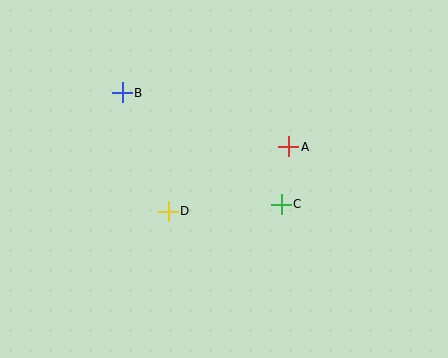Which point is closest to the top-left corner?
Point B is closest to the top-left corner.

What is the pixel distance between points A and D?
The distance between A and D is 137 pixels.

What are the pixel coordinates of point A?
Point A is at (289, 147).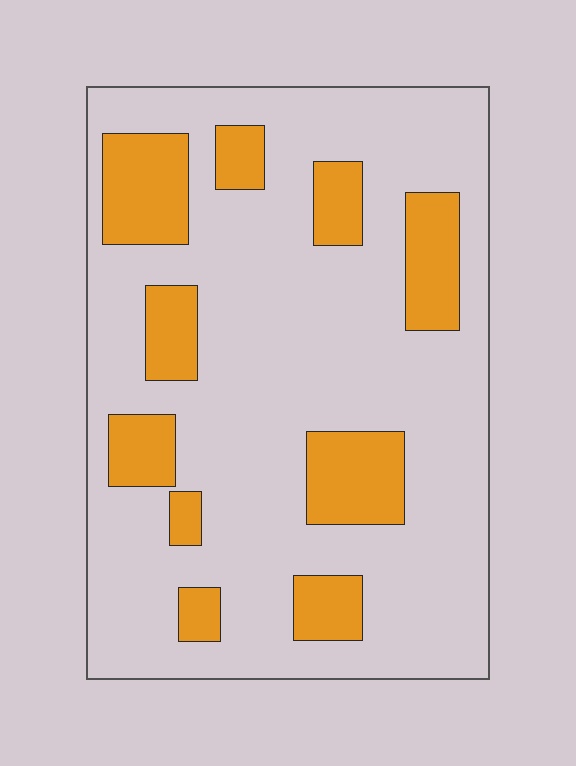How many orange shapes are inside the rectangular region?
10.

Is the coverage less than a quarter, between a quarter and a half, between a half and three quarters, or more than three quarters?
Less than a quarter.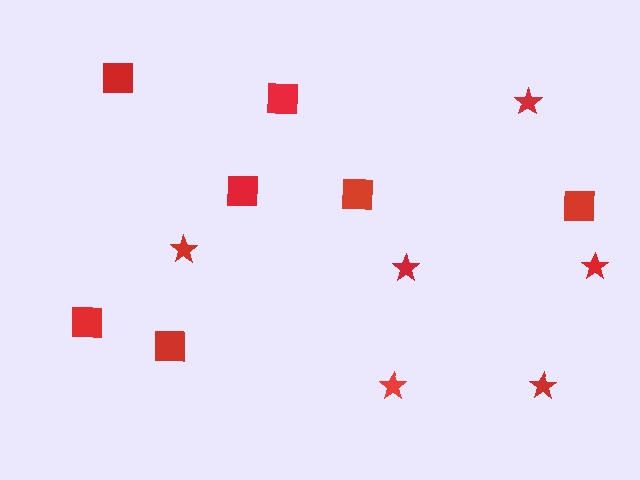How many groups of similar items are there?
There are 2 groups: one group of squares (7) and one group of stars (6).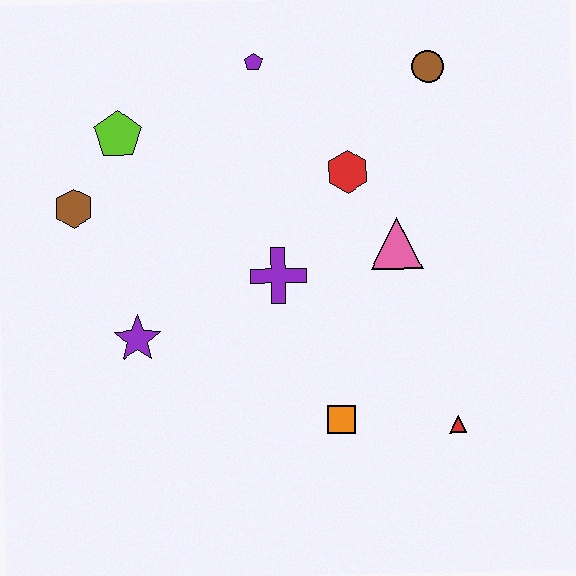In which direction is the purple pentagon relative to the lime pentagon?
The purple pentagon is to the right of the lime pentagon.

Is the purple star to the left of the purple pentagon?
Yes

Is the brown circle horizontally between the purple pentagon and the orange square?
No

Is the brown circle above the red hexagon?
Yes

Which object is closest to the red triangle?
The orange square is closest to the red triangle.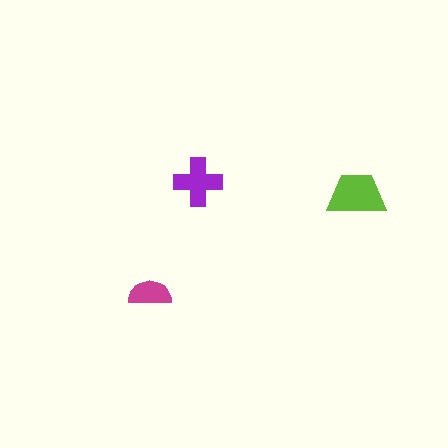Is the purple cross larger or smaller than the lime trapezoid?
Smaller.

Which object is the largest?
The lime trapezoid.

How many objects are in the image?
There are 3 objects in the image.